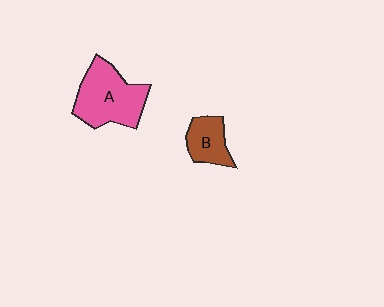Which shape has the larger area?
Shape A (pink).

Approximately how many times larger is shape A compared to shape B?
Approximately 2.0 times.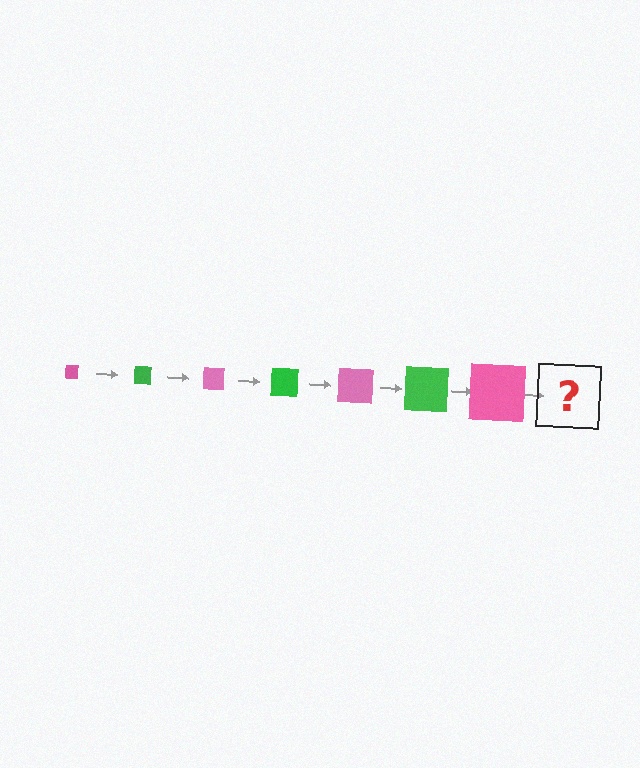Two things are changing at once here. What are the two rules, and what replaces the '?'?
The two rules are that the square grows larger each step and the color cycles through pink and green. The '?' should be a green square, larger than the previous one.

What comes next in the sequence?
The next element should be a green square, larger than the previous one.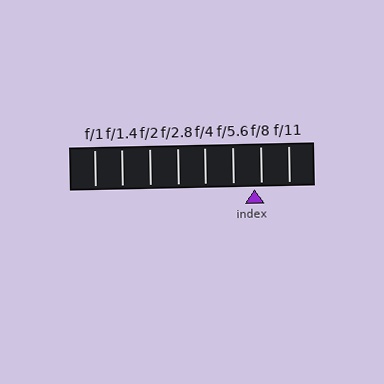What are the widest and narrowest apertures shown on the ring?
The widest aperture shown is f/1 and the narrowest is f/11.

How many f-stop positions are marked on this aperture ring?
There are 8 f-stop positions marked.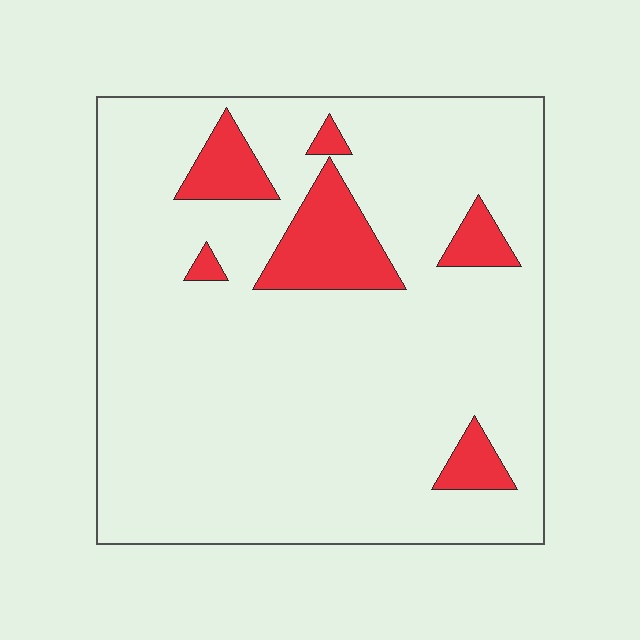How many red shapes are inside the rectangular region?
6.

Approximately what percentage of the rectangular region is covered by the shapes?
Approximately 10%.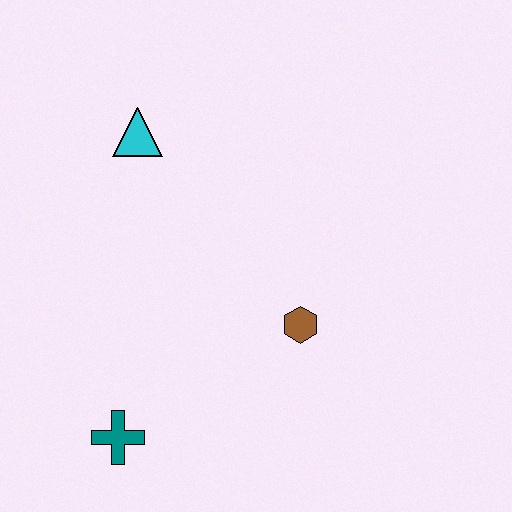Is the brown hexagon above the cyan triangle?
No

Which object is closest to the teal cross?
The brown hexagon is closest to the teal cross.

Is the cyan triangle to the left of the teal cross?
No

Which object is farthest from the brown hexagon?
The cyan triangle is farthest from the brown hexagon.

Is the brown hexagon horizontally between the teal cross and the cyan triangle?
No